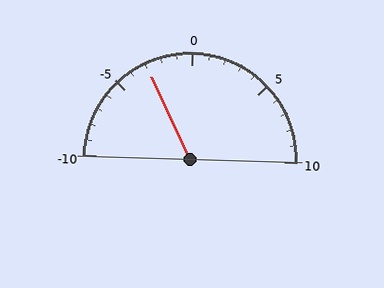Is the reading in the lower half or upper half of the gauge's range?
The reading is in the lower half of the range (-10 to 10).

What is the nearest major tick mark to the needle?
The nearest major tick mark is -5.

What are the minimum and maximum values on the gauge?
The gauge ranges from -10 to 10.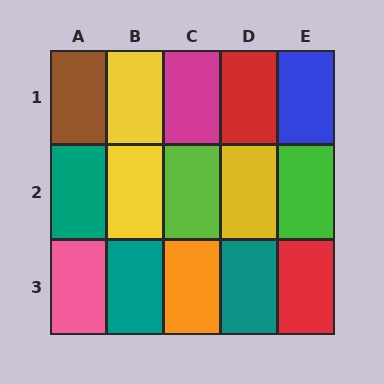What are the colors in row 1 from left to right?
Brown, yellow, magenta, red, blue.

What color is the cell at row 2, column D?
Yellow.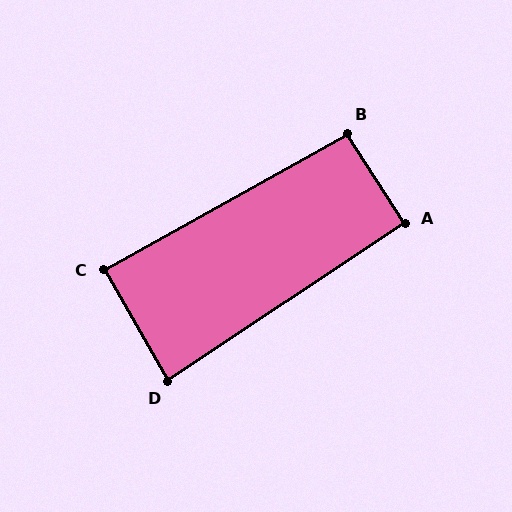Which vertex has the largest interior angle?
B, at approximately 94 degrees.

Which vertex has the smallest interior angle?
D, at approximately 86 degrees.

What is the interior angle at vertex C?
Approximately 89 degrees (approximately right).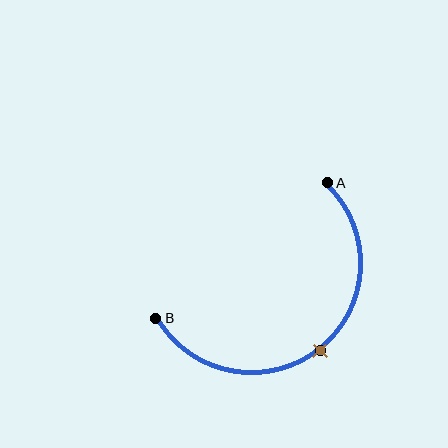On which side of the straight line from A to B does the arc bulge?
The arc bulges below and to the right of the straight line connecting A and B.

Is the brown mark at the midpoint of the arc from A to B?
Yes. The brown mark lies on the arc at equal arc-length from both A and B — it is the arc midpoint.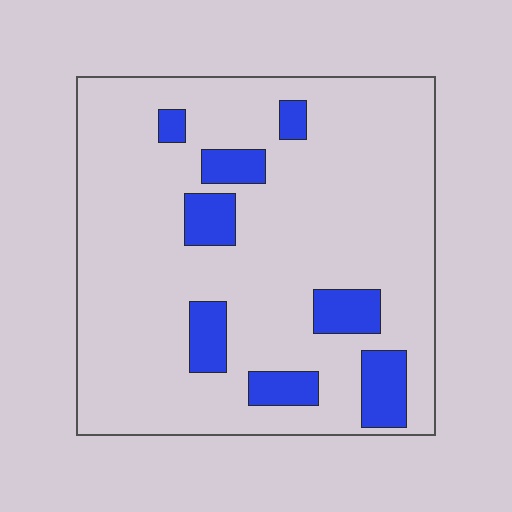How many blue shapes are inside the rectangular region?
8.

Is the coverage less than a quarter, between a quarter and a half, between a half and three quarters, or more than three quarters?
Less than a quarter.